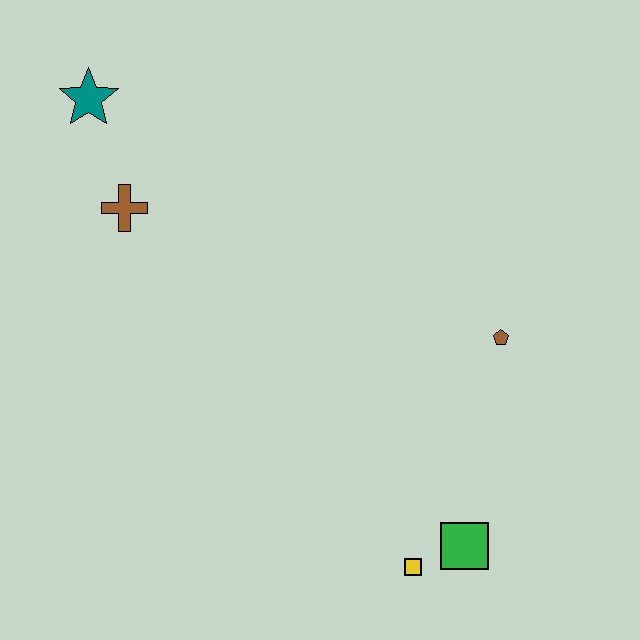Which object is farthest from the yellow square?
The teal star is farthest from the yellow square.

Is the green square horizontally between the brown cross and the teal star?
No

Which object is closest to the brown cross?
The teal star is closest to the brown cross.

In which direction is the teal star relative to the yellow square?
The teal star is above the yellow square.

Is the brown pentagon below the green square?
No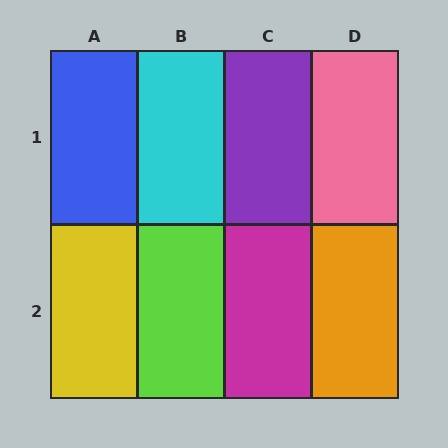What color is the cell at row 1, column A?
Blue.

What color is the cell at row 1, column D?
Pink.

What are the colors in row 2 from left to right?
Yellow, lime, magenta, orange.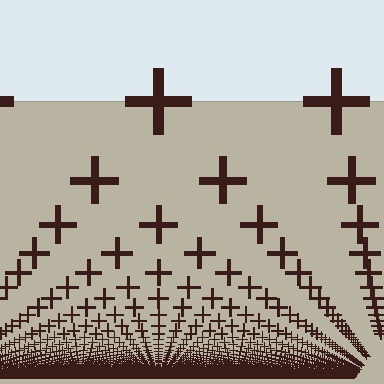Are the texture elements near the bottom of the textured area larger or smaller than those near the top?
Smaller. The gradient is inverted — elements near the bottom are smaller and denser.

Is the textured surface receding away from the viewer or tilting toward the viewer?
The surface appears to tilt toward the viewer. Texture elements get larger and sparser toward the top.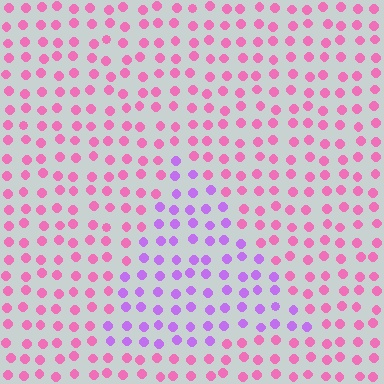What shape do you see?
I see a triangle.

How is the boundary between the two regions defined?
The boundary is defined purely by a slight shift in hue (about 46 degrees). Spacing, size, and orientation are identical on both sides.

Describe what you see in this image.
The image is filled with small pink elements in a uniform arrangement. A triangle-shaped region is visible where the elements are tinted to a slightly different hue, forming a subtle color boundary.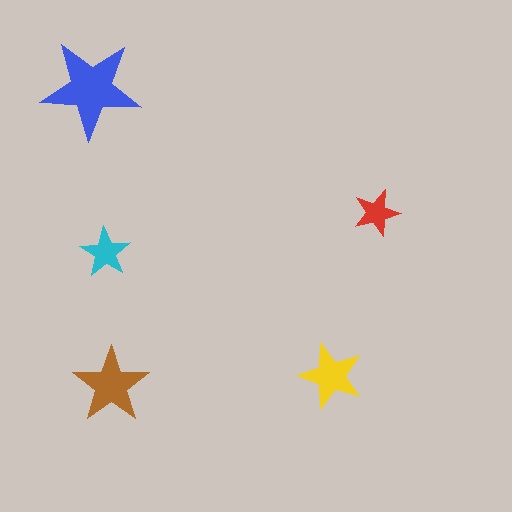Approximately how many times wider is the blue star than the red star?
About 2 times wider.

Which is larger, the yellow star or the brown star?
The brown one.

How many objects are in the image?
There are 5 objects in the image.